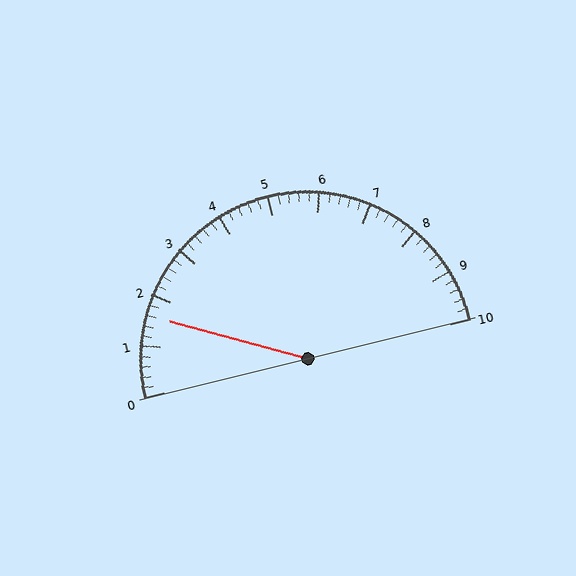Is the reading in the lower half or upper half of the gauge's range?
The reading is in the lower half of the range (0 to 10).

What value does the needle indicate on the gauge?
The needle indicates approximately 1.6.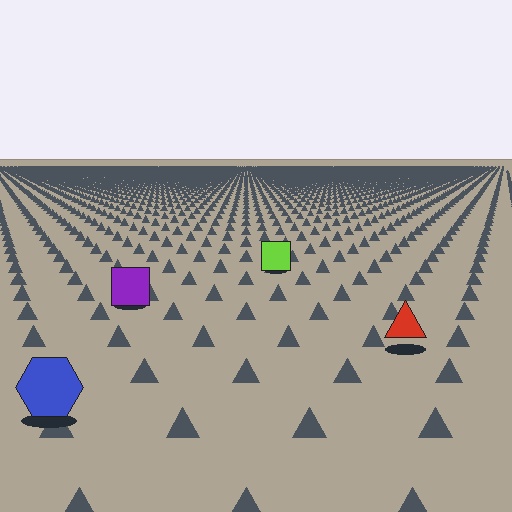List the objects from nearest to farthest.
From nearest to farthest: the blue hexagon, the red triangle, the purple square, the lime square.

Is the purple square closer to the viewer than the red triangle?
No. The red triangle is closer — you can tell from the texture gradient: the ground texture is coarser near it.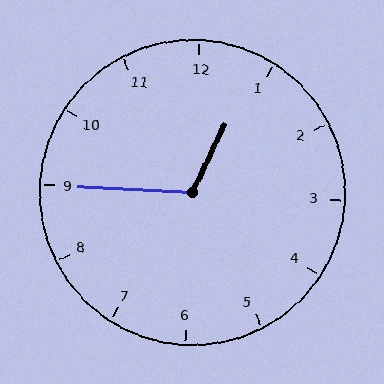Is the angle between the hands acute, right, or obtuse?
It is obtuse.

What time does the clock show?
12:45.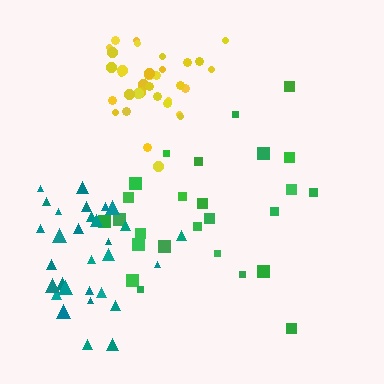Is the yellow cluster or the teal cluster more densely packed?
Yellow.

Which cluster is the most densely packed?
Yellow.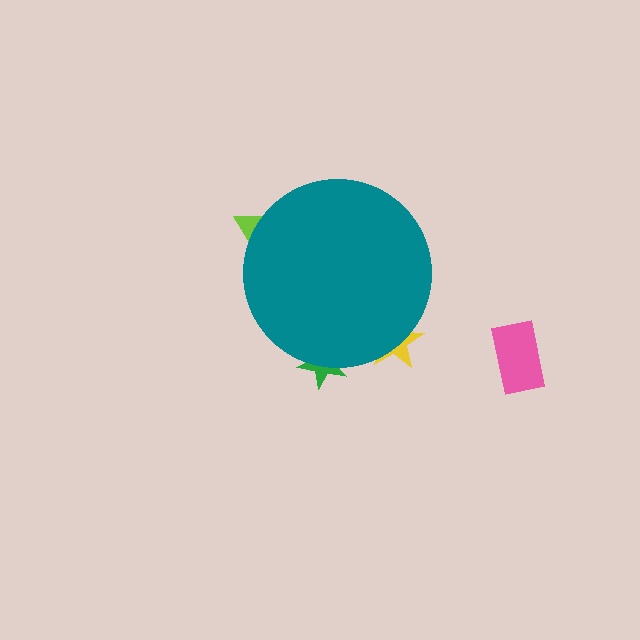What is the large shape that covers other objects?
A teal circle.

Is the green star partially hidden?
Yes, the green star is partially hidden behind the teal circle.